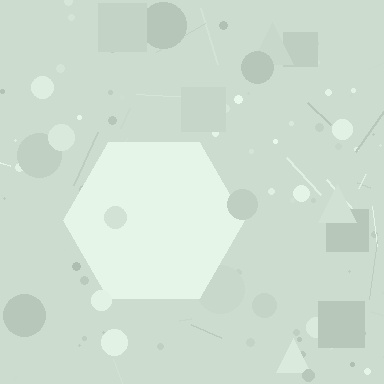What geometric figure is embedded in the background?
A hexagon is embedded in the background.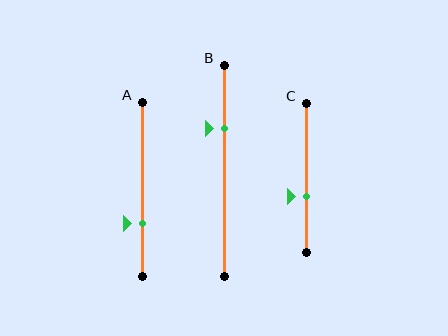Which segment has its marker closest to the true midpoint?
Segment C has its marker closest to the true midpoint.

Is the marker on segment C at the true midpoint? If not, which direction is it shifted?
No, the marker on segment C is shifted downward by about 13% of the segment length.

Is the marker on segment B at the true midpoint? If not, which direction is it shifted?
No, the marker on segment B is shifted upward by about 20% of the segment length.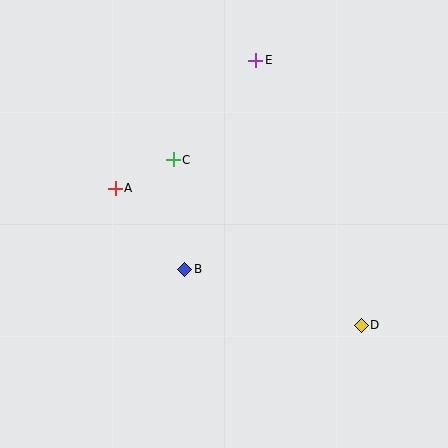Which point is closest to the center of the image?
Point B at (185, 269) is closest to the center.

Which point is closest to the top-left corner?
Point A is closest to the top-left corner.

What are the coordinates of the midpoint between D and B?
The midpoint between D and B is at (273, 297).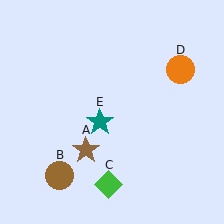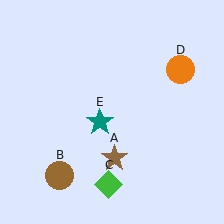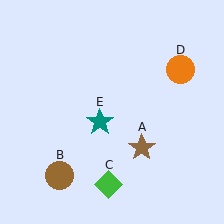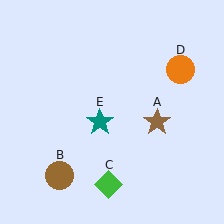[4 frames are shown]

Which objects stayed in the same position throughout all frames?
Brown circle (object B) and green diamond (object C) and orange circle (object D) and teal star (object E) remained stationary.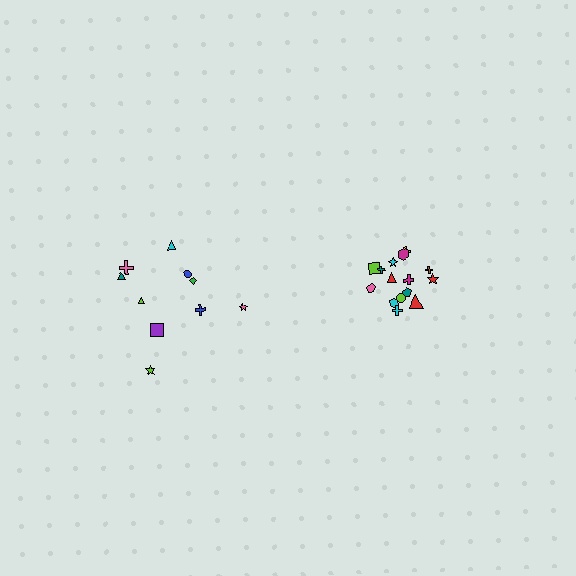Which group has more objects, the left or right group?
The right group.